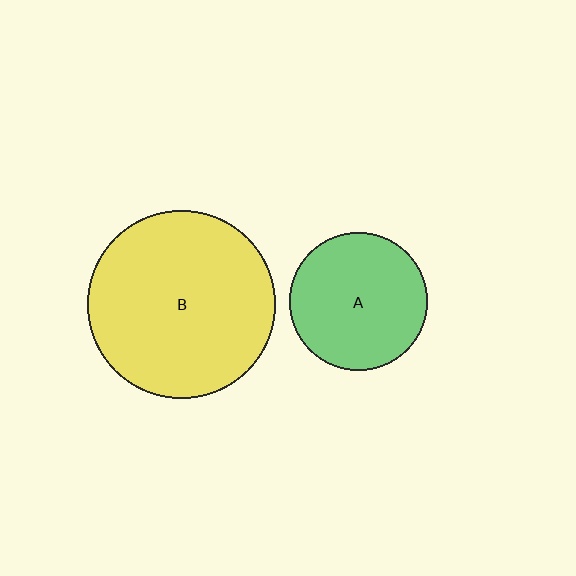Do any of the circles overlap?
No, none of the circles overlap.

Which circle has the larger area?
Circle B (yellow).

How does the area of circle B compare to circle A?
Approximately 1.9 times.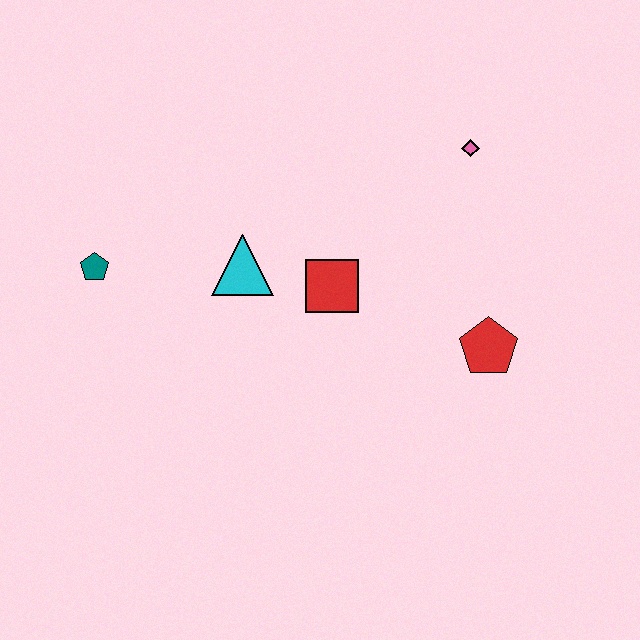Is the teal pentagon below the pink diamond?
Yes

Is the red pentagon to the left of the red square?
No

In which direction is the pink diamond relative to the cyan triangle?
The pink diamond is to the right of the cyan triangle.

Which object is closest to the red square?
The cyan triangle is closest to the red square.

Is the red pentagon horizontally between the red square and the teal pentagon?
No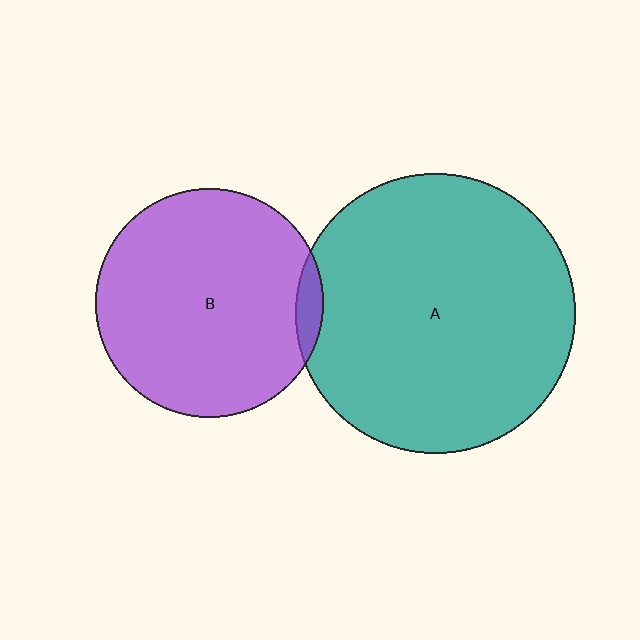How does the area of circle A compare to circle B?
Approximately 1.5 times.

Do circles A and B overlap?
Yes.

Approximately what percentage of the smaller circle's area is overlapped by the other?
Approximately 5%.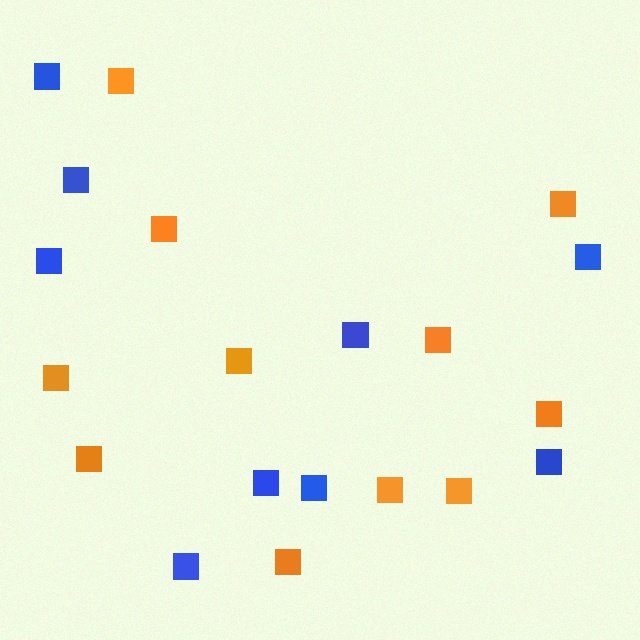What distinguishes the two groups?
There are 2 groups: one group of orange squares (11) and one group of blue squares (9).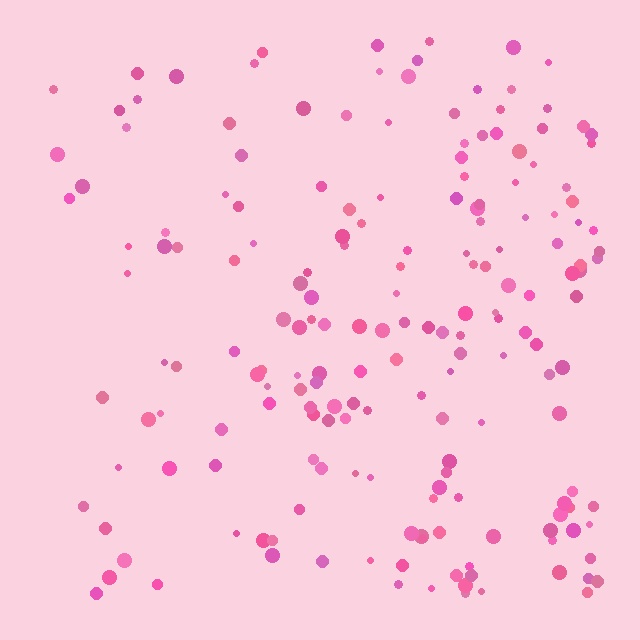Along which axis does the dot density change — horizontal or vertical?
Horizontal.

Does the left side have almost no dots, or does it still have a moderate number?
Still a moderate number, just noticeably fewer than the right.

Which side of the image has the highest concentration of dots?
The right.